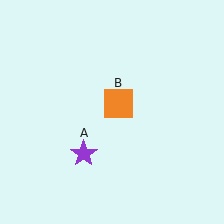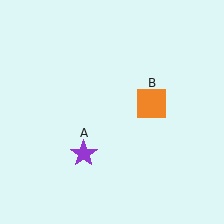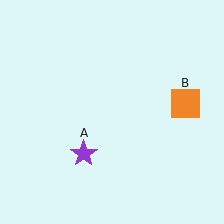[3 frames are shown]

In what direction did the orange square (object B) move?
The orange square (object B) moved right.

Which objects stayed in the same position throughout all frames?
Purple star (object A) remained stationary.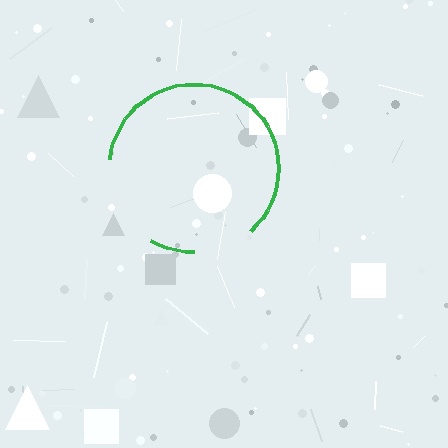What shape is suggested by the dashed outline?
The dashed outline suggests a circle.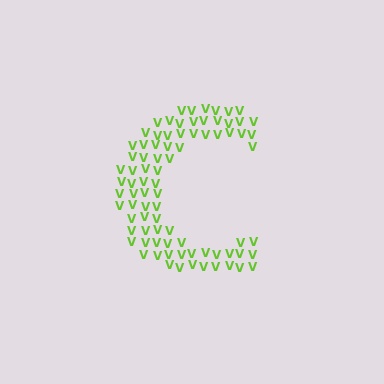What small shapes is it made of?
It is made of small letter V's.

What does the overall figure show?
The overall figure shows the letter C.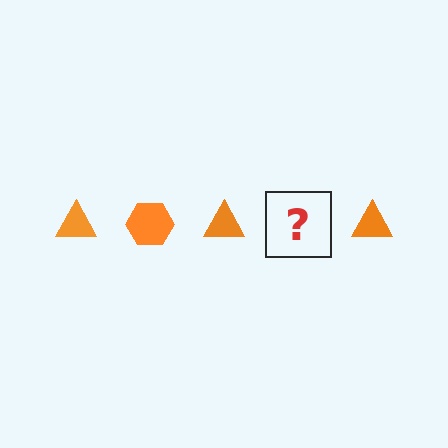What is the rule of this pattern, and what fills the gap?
The rule is that the pattern cycles through triangle, hexagon shapes in orange. The gap should be filled with an orange hexagon.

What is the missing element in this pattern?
The missing element is an orange hexagon.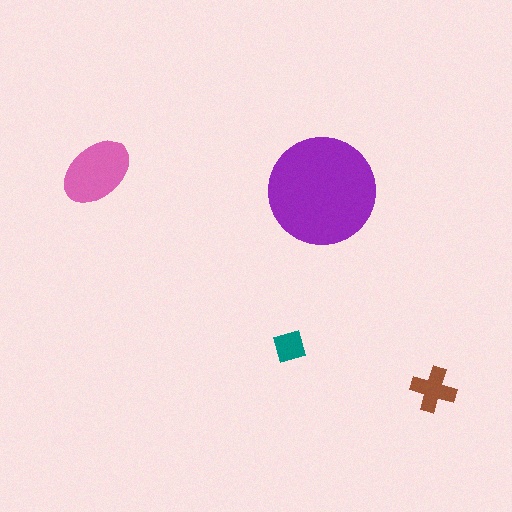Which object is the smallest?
The teal diamond.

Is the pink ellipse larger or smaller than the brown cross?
Larger.